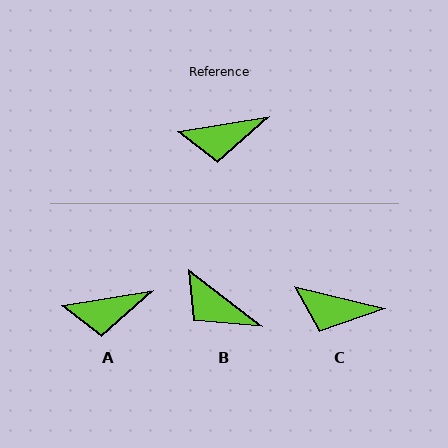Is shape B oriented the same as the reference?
No, it is off by about 46 degrees.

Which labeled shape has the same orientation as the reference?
A.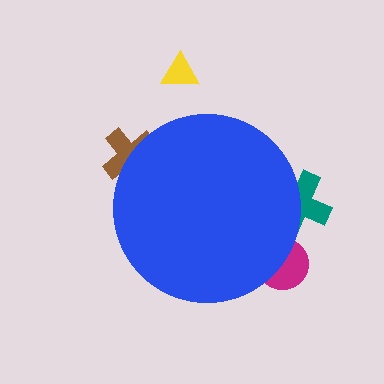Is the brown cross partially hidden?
Yes, the brown cross is partially hidden behind the blue circle.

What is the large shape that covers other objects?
A blue circle.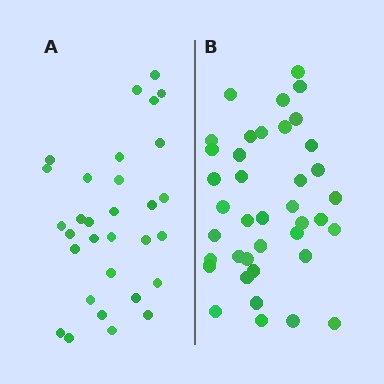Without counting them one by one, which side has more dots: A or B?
Region B (the right region) has more dots.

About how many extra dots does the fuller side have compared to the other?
Region B has roughly 8 or so more dots than region A.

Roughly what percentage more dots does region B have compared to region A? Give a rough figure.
About 25% more.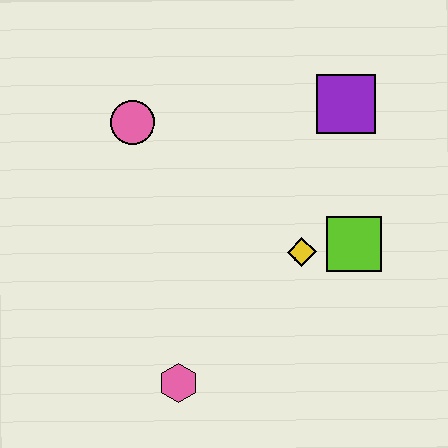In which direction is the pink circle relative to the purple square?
The pink circle is to the left of the purple square.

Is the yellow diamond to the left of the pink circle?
No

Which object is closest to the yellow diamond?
The lime square is closest to the yellow diamond.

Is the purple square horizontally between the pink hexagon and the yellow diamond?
No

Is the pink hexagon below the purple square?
Yes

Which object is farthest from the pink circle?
The pink hexagon is farthest from the pink circle.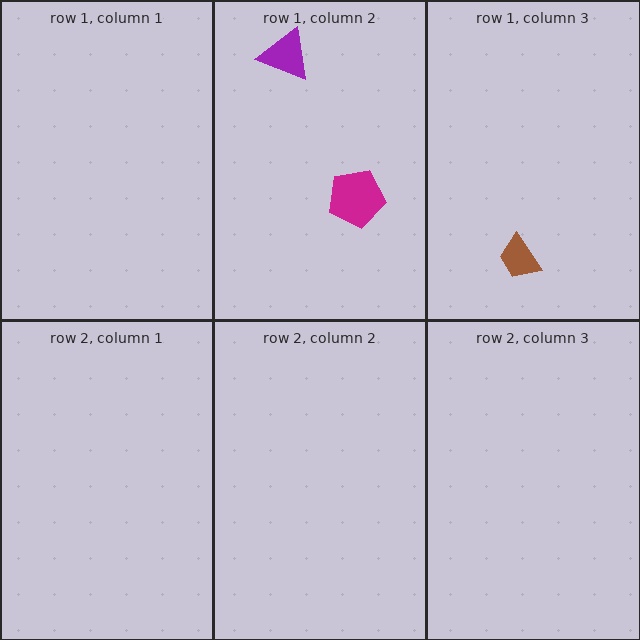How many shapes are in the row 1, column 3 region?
1.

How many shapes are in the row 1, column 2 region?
2.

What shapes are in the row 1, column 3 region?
The brown trapezoid.